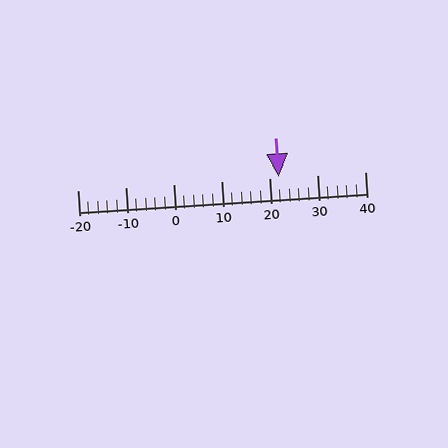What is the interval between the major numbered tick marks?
The major tick marks are spaced 10 units apart.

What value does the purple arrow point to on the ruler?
The purple arrow points to approximately 22.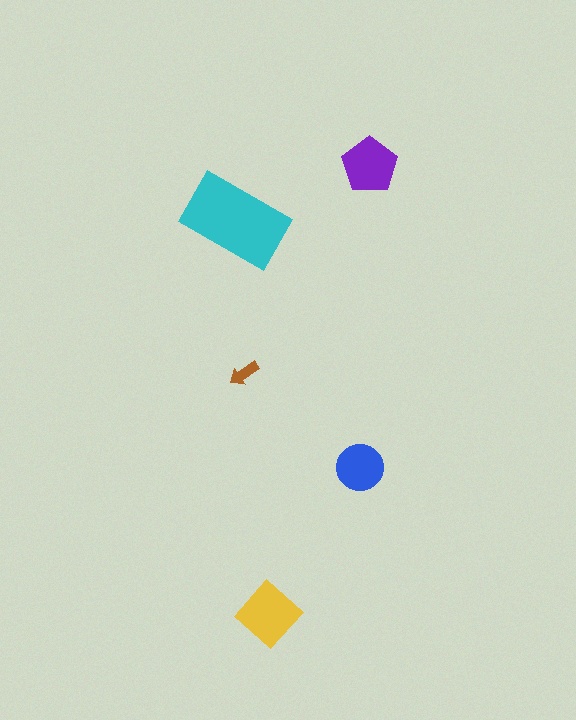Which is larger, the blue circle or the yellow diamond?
The yellow diamond.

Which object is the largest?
The cyan rectangle.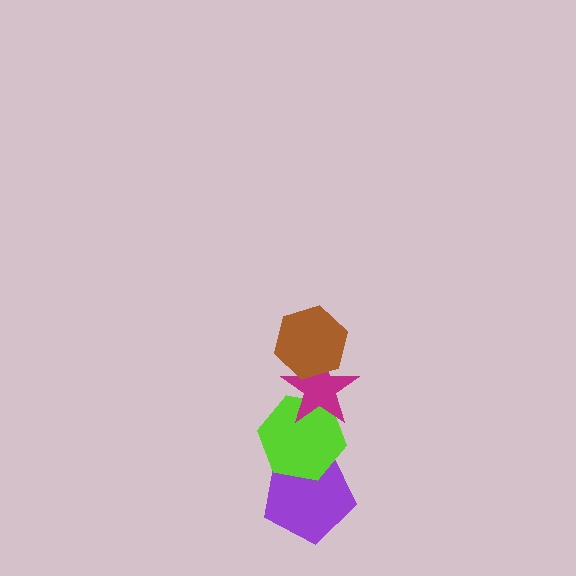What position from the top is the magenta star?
The magenta star is 2nd from the top.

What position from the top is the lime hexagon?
The lime hexagon is 3rd from the top.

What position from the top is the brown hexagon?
The brown hexagon is 1st from the top.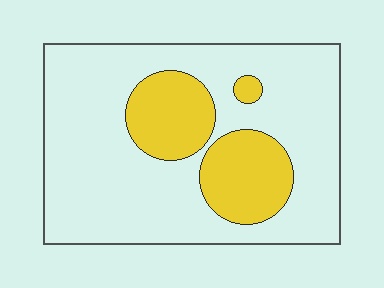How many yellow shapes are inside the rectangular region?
3.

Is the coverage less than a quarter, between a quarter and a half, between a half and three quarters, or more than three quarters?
Less than a quarter.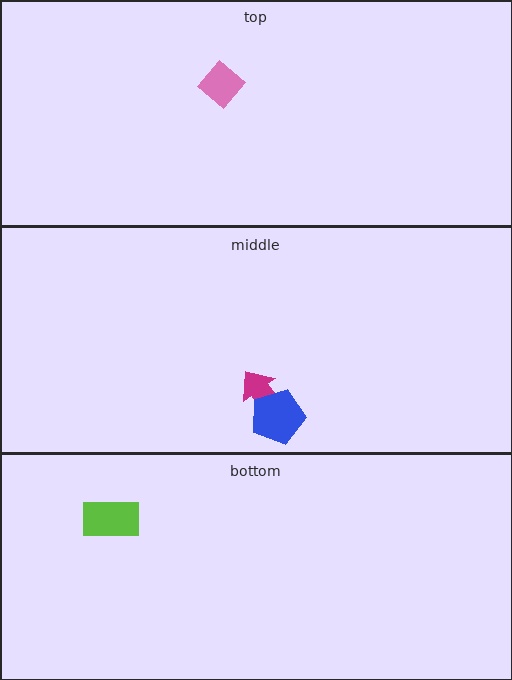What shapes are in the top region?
The pink diamond.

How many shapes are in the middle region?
2.